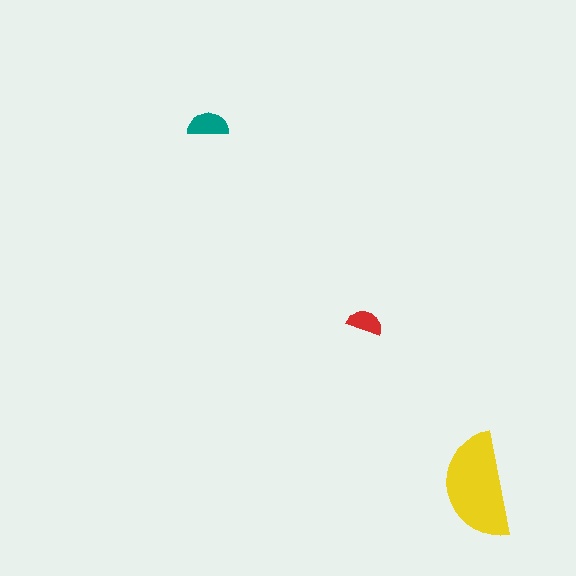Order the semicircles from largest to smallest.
the yellow one, the teal one, the red one.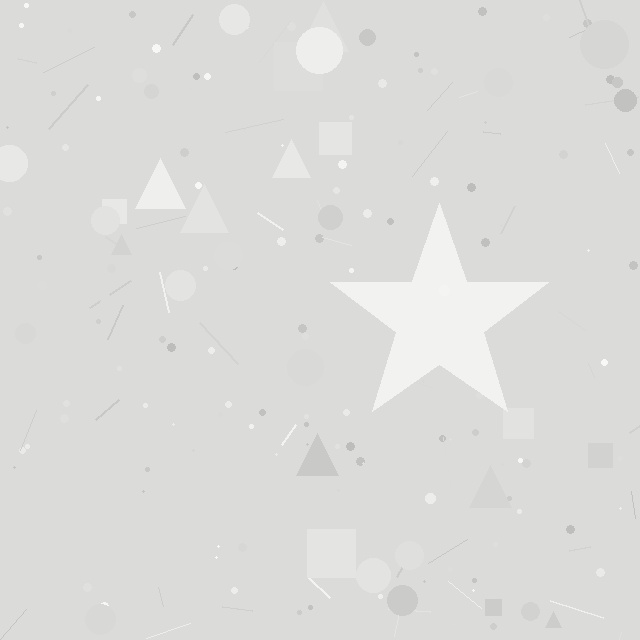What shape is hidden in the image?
A star is hidden in the image.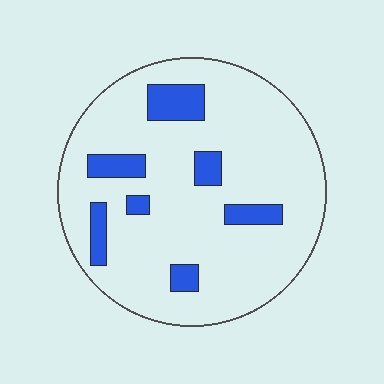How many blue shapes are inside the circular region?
7.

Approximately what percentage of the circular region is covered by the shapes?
Approximately 15%.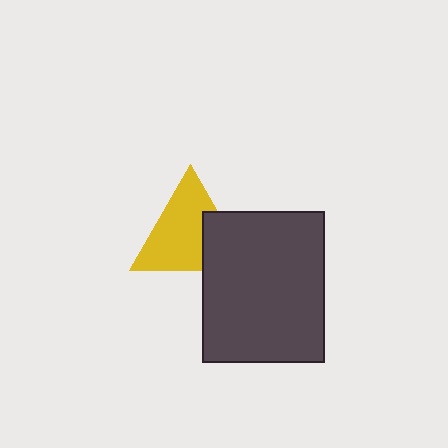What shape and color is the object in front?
The object in front is a dark gray rectangle.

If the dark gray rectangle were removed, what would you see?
You would see the complete yellow triangle.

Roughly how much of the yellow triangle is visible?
Most of it is visible (roughly 70%).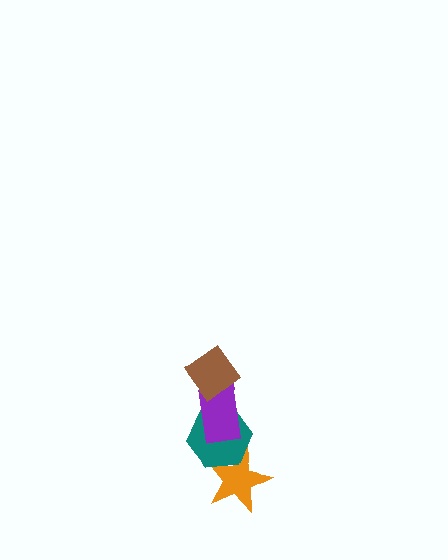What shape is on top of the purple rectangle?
The brown diamond is on top of the purple rectangle.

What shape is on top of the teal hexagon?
The purple rectangle is on top of the teal hexagon.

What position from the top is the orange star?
The orange star is 4th from the top.